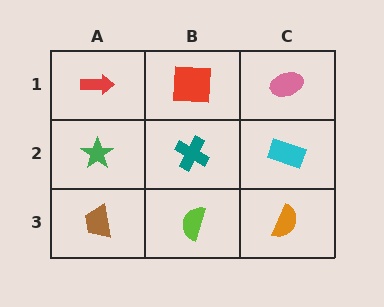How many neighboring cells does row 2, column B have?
4.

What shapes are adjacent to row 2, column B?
A red square (row 1, column B), a lime semicircle (row 3, column B), a green star (row 2, column A), a cyan rectangle (row 2, column C).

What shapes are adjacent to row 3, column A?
A green star (row 2, column A), a lime semicircle (row 3, column B).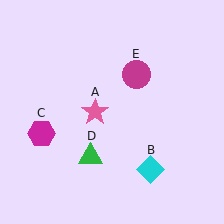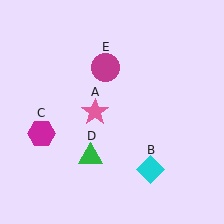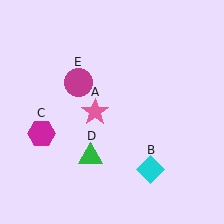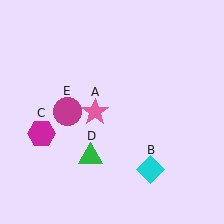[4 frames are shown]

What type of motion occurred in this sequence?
The magenta circle (object E) rotated counterclockwise around the center of the scene.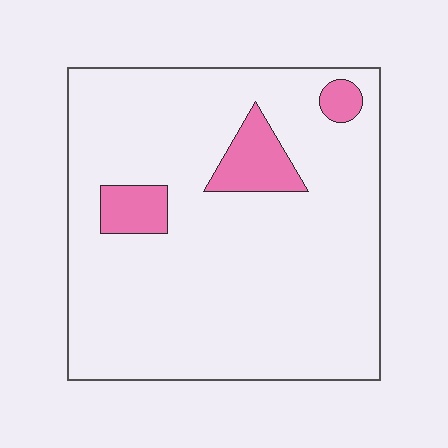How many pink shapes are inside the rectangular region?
3.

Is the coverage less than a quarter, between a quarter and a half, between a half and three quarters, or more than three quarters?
Less than a quarter.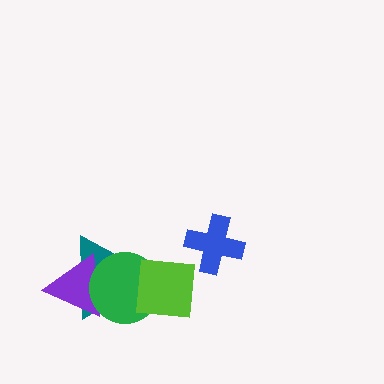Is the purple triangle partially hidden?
Yes, it is partially covered by another shape.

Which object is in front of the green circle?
The lime square is in front of the green circle.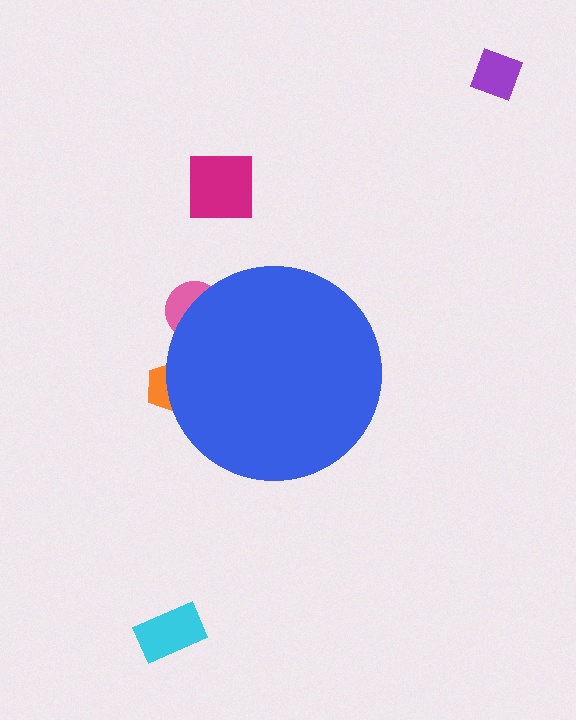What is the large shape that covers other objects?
A blue circle.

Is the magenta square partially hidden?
No, the magenta square is fully visible.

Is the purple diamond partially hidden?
No, the purple diamond is fully visible.